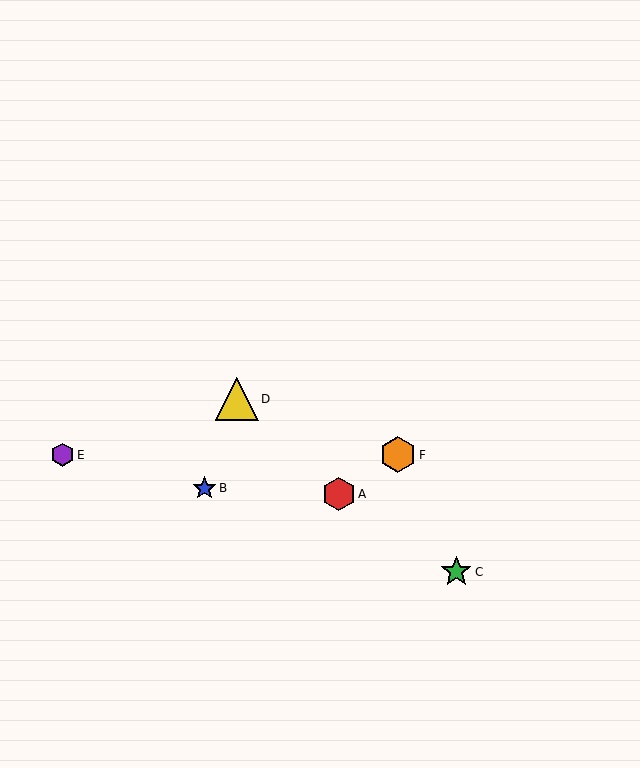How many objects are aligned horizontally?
2 objects (E, F) are aligned horizontally.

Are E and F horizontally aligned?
Yes, both are at y≈455.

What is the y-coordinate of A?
Object A is at y≈494.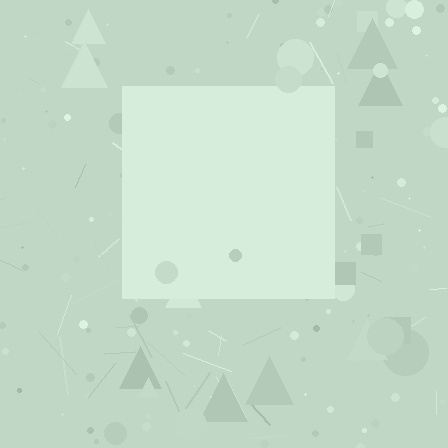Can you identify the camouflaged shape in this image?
The camouflaged shape is a square.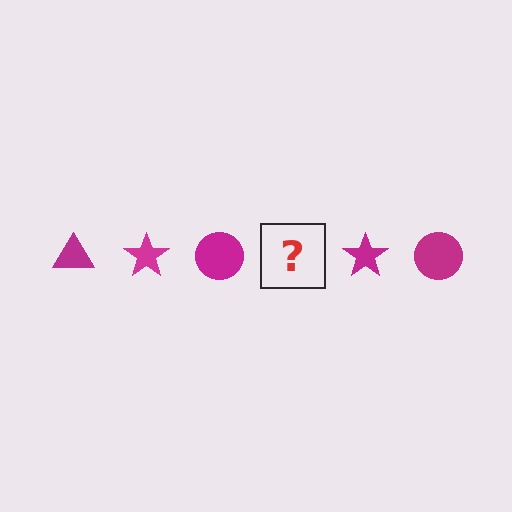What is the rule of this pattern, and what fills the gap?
The rule is that the pattern cycles through triangle, star, circle shapes in magenta. The gap should be filled with a magenta triangle.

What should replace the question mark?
The question mark should be replaced with a magenta triangle.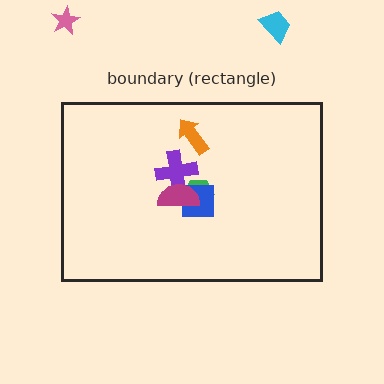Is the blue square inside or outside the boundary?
Inside.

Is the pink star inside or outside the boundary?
Outside.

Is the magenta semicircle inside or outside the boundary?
Inside.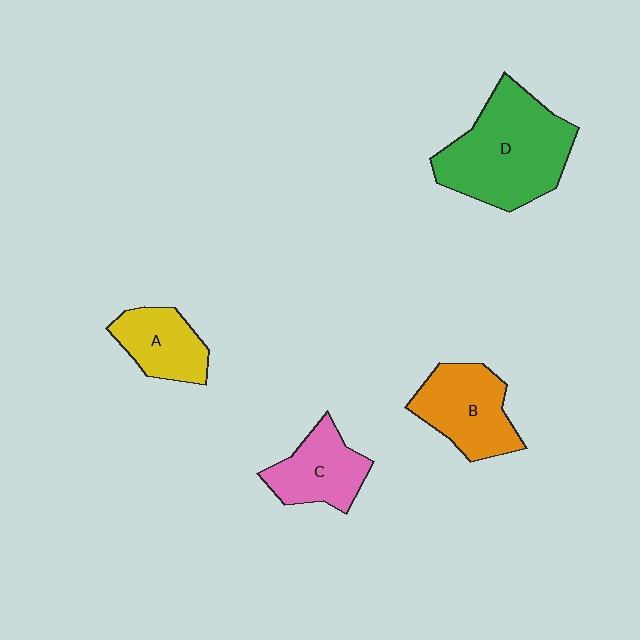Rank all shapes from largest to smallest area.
From largest to smallest: D (green), B (orange), C (pink), A (yellow).